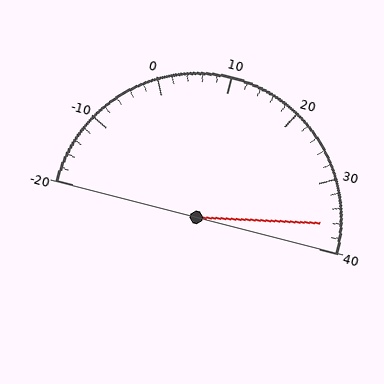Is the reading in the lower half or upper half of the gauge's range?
The reading is in the upper half of the range (-20 to 40).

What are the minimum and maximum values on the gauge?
The gauge ranges from -20 to 40.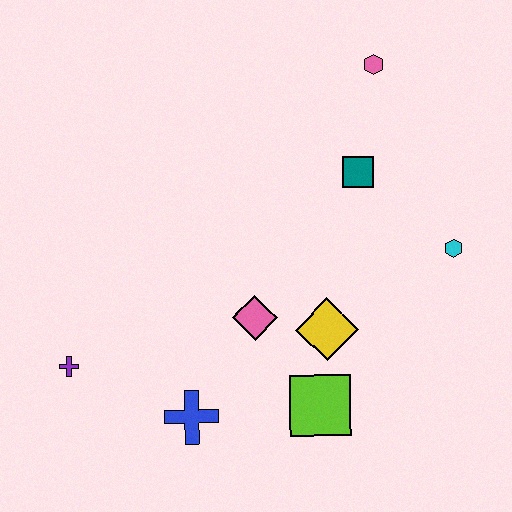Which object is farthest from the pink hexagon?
The purple cross is farthest from the pink hexagon.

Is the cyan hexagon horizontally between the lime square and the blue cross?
No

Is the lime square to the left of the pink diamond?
No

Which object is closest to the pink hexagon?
The teal square is closest to the pink hexagon.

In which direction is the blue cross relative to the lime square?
The blue cross is to the left of the lime square.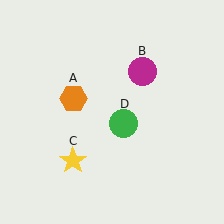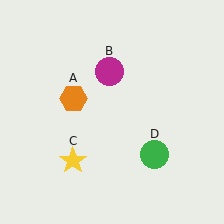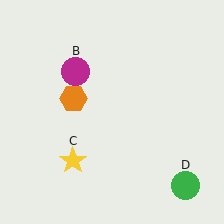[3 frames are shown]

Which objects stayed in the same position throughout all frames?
Orange hexagon (object A) and yellow star (object C) remained stationary.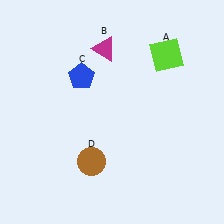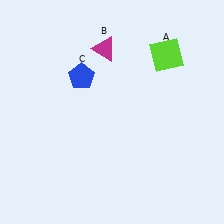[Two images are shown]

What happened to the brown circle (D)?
The brown circle (D) was removed in Image 2. It was in the bottom-left area of Image 1.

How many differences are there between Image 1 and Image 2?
There is 1 difference between the two images.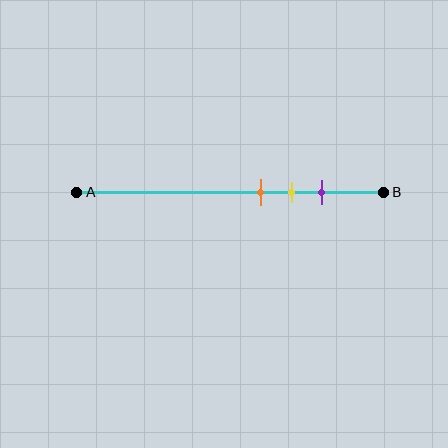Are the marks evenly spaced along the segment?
Yes, the marks are approximately evenly spaced.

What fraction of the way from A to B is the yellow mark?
The yellow mark is approximately 70% (0.7) of the way from A to B.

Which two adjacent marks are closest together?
The orange and yellow marks are the closest adjacent pair.